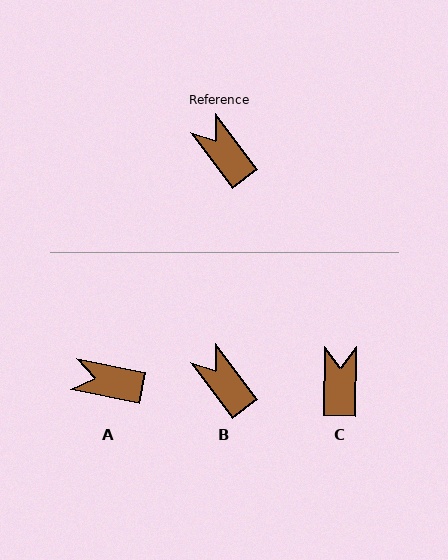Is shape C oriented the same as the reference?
No, it is off by about 38 degrees.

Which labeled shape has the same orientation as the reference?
B.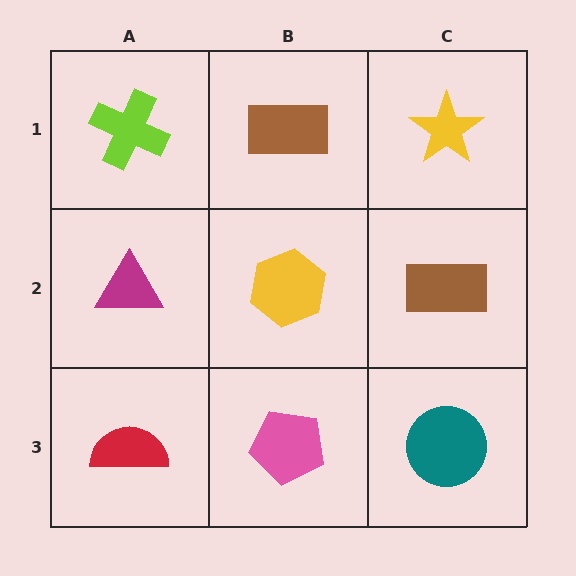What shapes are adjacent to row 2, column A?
A lime cross (row 1, column A), a red semicircle (row 3, column A), a yellow hexagon (row 2, column B).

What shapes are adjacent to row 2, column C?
A yellow star (row 1, column C), a teal circle (row 3, column C), a yellow hexagon (row 2, column B).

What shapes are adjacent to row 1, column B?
A yellow hexagon (row 2, column B), a lime cross (row 1, column A), a yellow star (row 1, column C).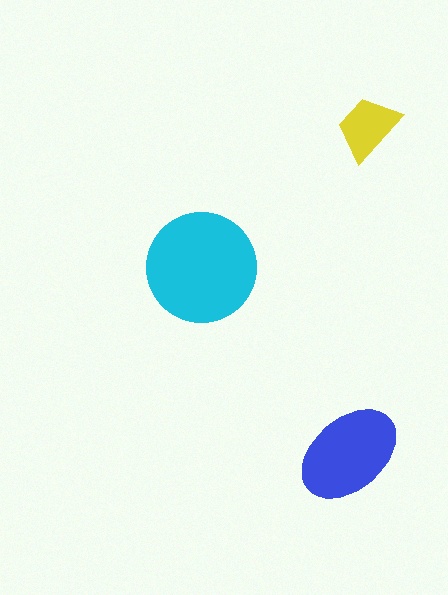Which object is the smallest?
The yellow trapezoid.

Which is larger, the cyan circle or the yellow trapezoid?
The cyan circle.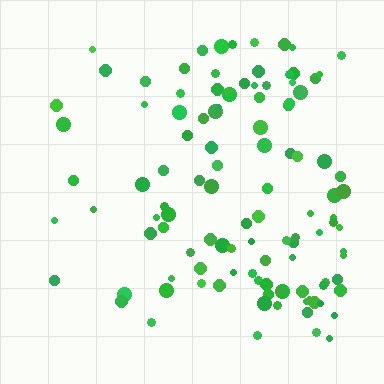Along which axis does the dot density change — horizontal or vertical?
Horizontal.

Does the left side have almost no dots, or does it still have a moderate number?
Still a moderate number, just noticeably fewer than the right.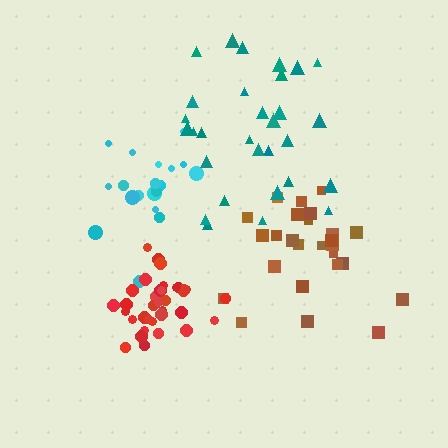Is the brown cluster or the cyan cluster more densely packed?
Brown.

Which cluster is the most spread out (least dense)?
Teal.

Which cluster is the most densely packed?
Red.